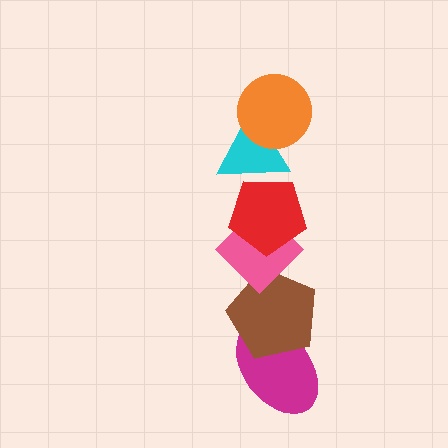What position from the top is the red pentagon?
The red pentagon is 3rd from the top.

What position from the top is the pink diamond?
The pink diamond is 4th from the top.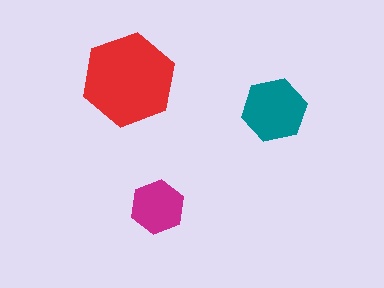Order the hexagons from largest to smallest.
the red one, the teal one, the magenta one.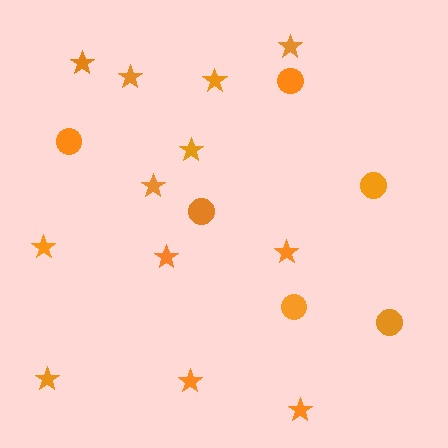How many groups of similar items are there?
There are 2 groups: one group of circles (6) and one group of stars (12).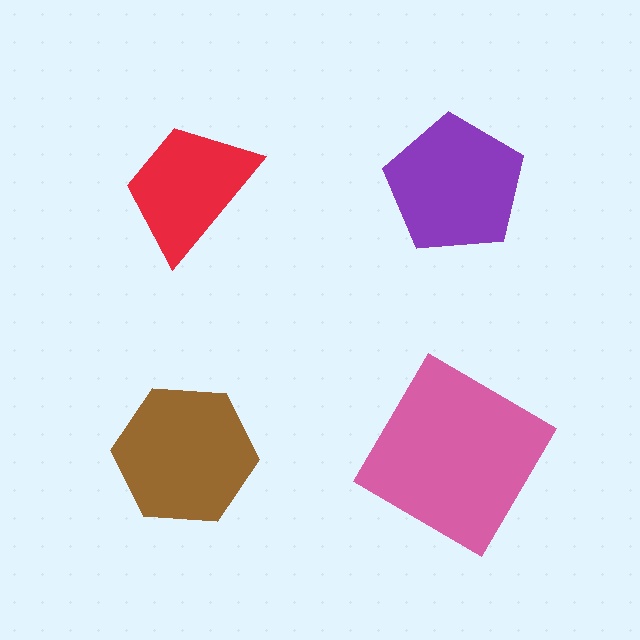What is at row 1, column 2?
A purple pentagon.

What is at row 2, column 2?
A pink diamond.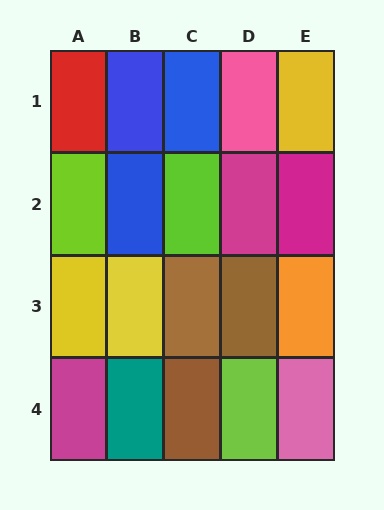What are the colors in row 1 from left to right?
Red, blue, blue, pink, yellow.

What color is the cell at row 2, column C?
Lime.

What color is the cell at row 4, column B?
Teal.